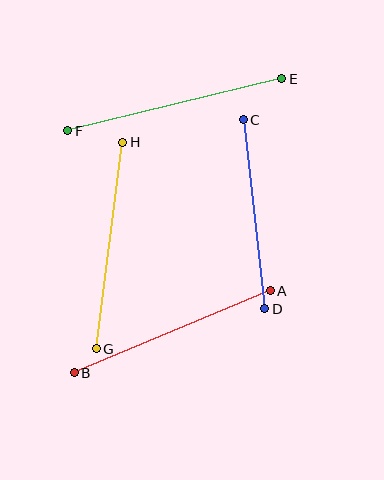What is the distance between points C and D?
The distance is approximately 190 pixels.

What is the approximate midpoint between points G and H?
The midpoint is at approximately (110, 245) pixels.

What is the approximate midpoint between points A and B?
The midpoint is at approximately (172, 332) pixels.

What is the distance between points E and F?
The distance is approximately 221 pixels.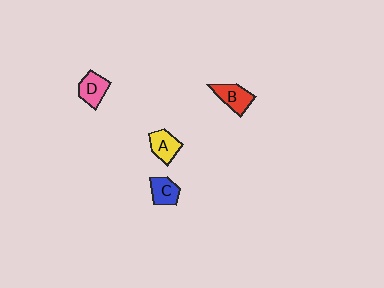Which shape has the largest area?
Shape B (red).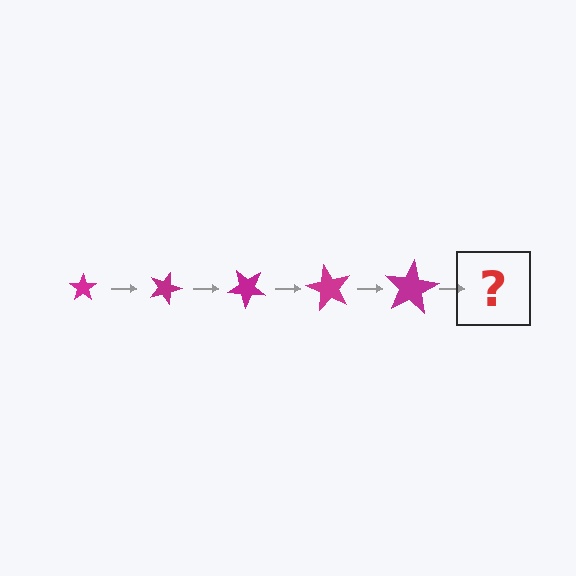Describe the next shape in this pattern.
It should be a star, larger than the previous one and rotated 100 degrees from the start.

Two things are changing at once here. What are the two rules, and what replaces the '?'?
The two rules are that the star grows larger each step and it rotates 20 degrees each step. The '?' should be a star, larger than the previous one and rotated 100 degrees from the start.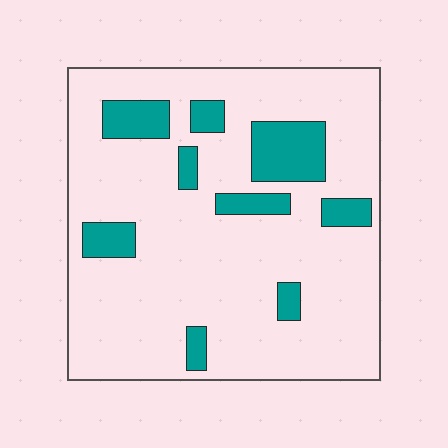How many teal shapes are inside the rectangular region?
9.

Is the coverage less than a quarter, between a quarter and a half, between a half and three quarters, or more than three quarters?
Less than a quarter.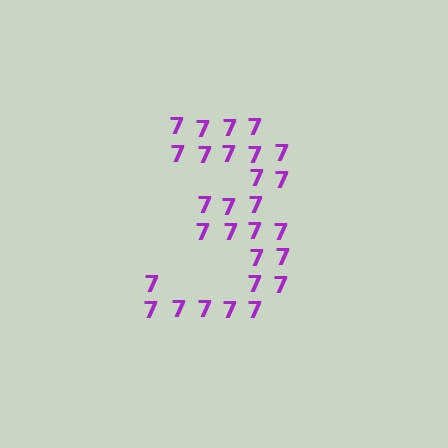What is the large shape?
The large shape is the digit 3.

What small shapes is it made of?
It is made of small digit 7's.